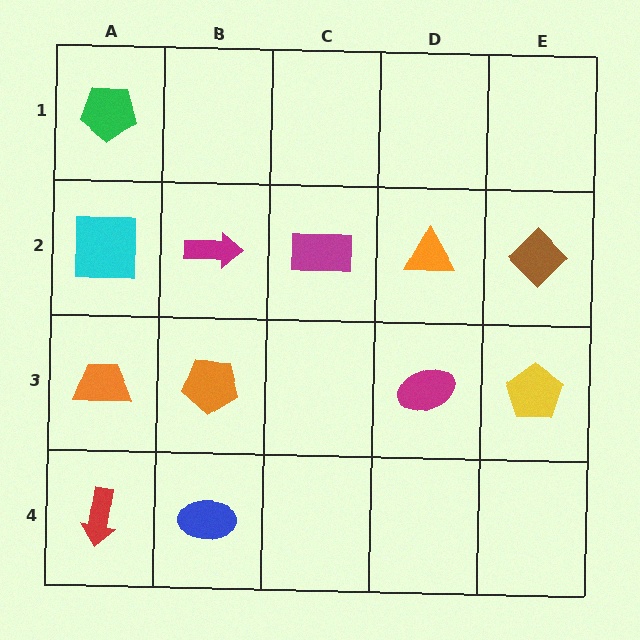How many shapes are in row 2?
5 shapes.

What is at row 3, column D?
A magenta ellipse.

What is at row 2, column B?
A magenta arrow.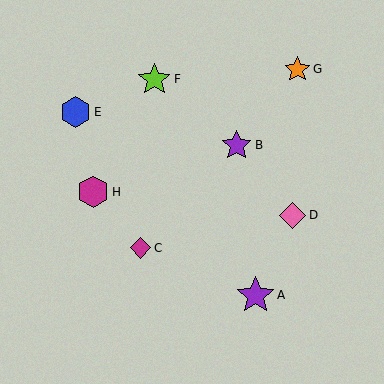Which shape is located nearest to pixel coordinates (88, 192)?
The magenta hexagon (labeled H) at (93, 192) is nearest to that location.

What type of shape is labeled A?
Shape A is a purple star.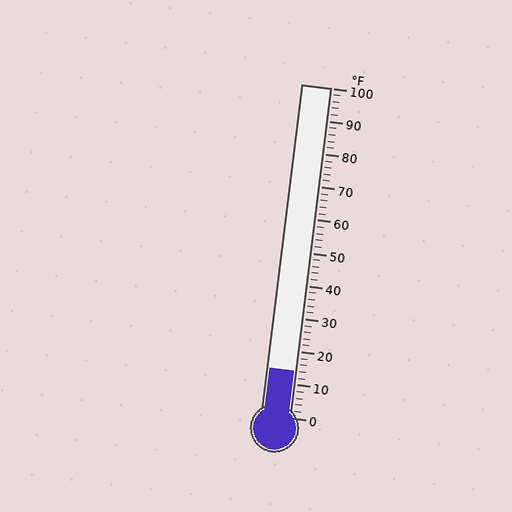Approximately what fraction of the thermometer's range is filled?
The thermometer is filled to approximately 15% of its range.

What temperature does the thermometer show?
The thermometer shows approximately 14°F.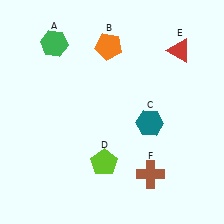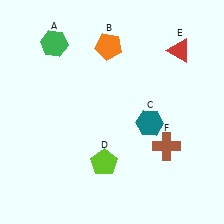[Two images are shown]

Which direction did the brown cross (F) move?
The brown cross (F) moved up.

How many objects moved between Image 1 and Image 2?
1 object moved between the two images.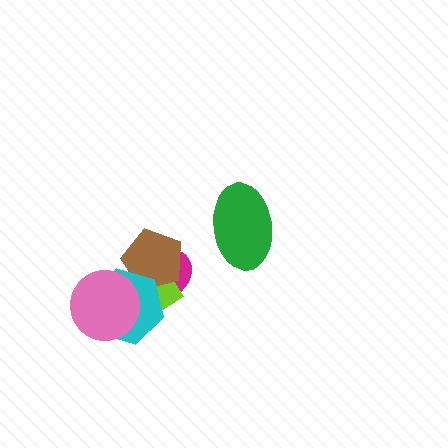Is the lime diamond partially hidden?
Yes, it is partially covered by another shape.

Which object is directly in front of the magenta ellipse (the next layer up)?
The lime diamond is directly in front of the magenta ellipse.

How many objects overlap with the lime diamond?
4 objects overlap with the lime diamond.